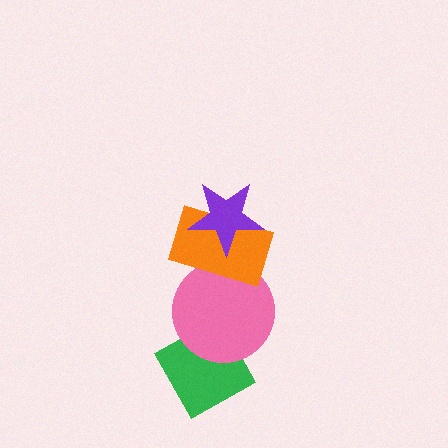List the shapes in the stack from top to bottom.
From top to bottom: the purple star, the orange rectangle, the pink circle, the green diamond.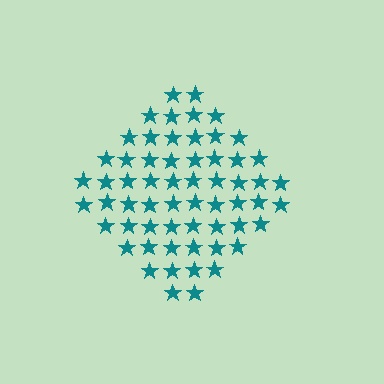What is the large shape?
The large shape is a diamond.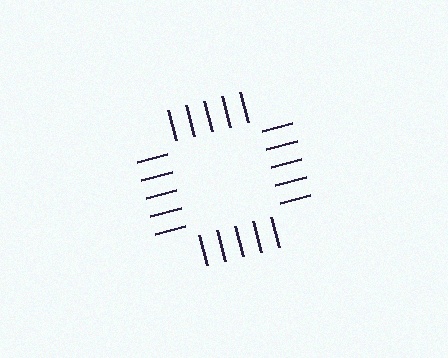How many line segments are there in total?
20 — 5 along each of the 4 edges.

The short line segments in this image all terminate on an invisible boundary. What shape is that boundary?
An illusory square — the line segments terminate on its edges but no continuous stroke is drawn.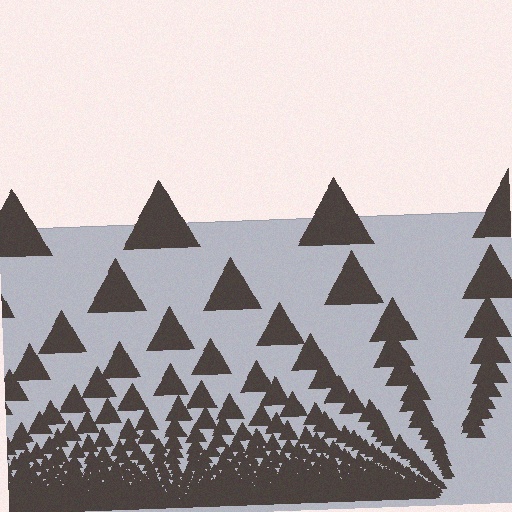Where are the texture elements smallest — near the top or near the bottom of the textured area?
Near the bottom.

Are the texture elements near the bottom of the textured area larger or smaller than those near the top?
Smaller. The gradient is inverted — elements near the bottom are smaller and denser.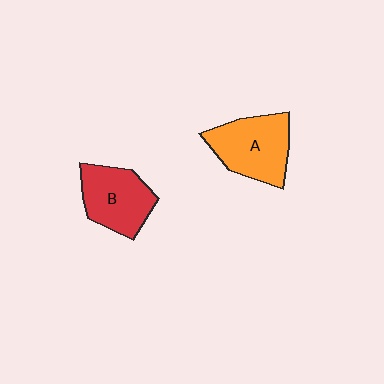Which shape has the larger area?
Shape A (orange).